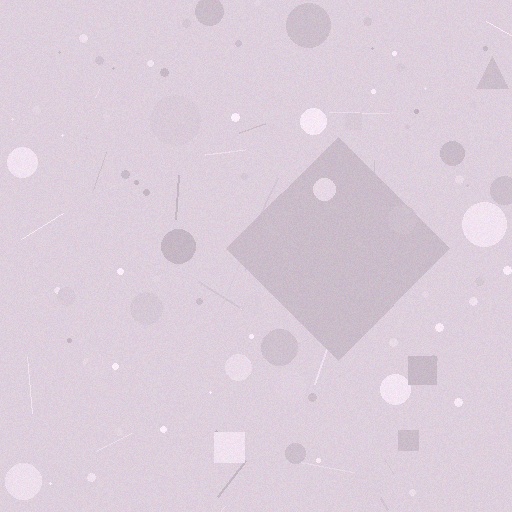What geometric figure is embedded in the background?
A diamond is embedded in the background.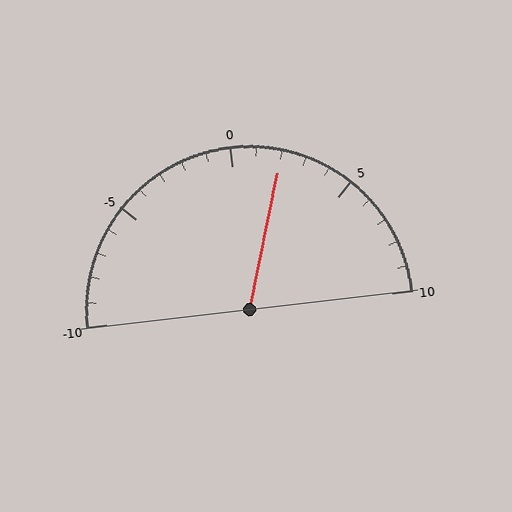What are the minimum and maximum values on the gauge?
The gauge ranges from -10 to 10.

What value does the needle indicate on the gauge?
The needle indicates approximately 2.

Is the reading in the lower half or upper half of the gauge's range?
The reading is in the upper half of the range (-10 to 10).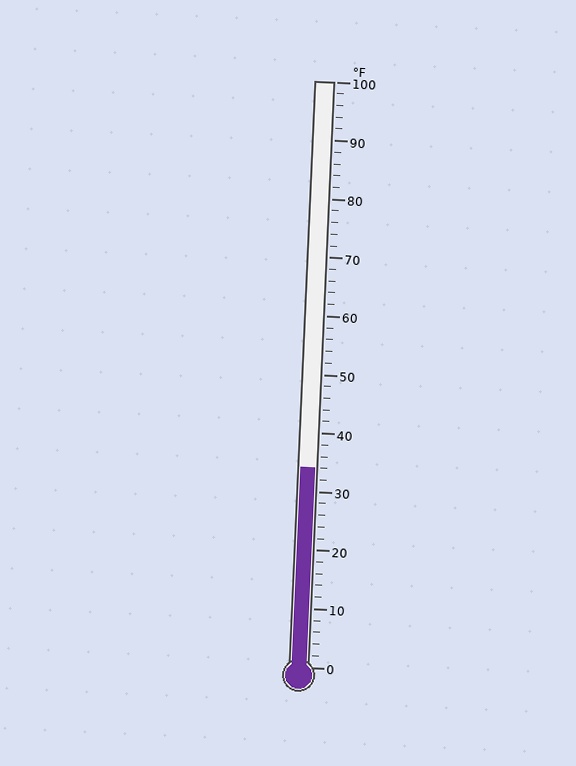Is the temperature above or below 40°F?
The temperature is below 40°F.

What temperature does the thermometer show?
The thermometer shows approximately 34°F.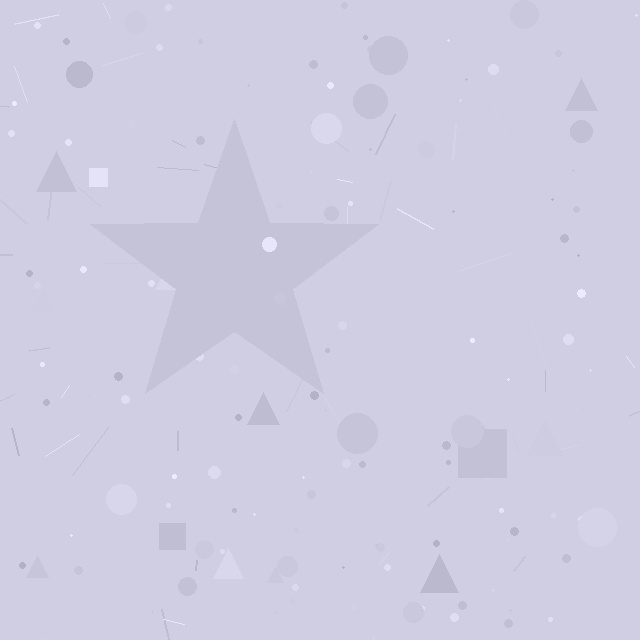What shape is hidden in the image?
A star is hidden in the image.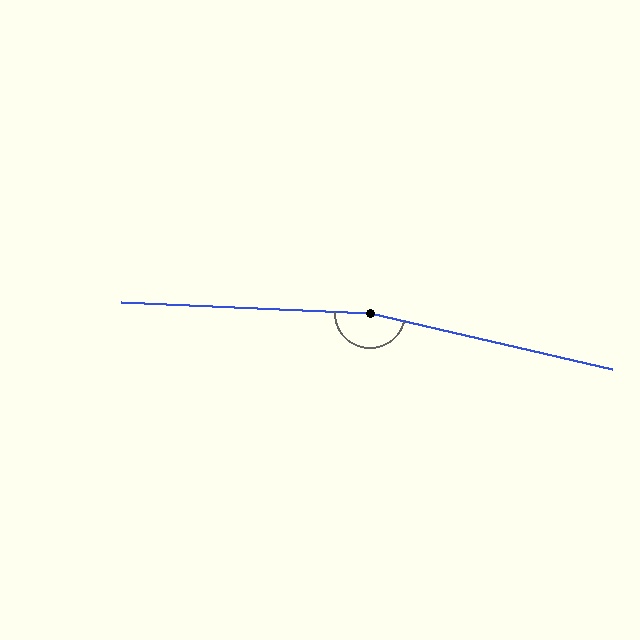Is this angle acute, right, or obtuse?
It is obtuse.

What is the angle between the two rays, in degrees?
Approximately 170 degrees.